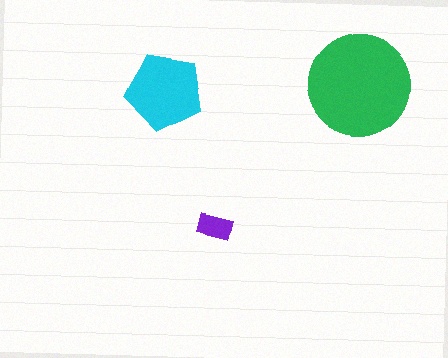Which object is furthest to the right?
The green circle is rightmost.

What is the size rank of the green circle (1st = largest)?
1st.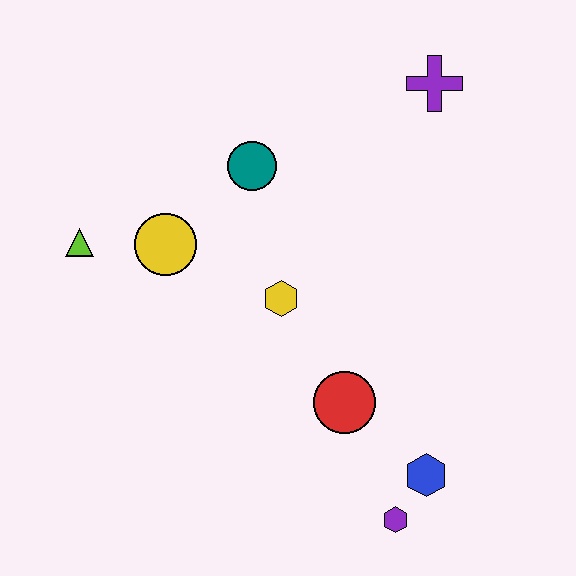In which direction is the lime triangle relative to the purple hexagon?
The lime triangle is to the left of the purple hexagon.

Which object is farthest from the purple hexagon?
The purple cross is farthest from the purple hexagon.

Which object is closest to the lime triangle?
The yellow circle is closest to the lime triangle.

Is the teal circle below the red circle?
No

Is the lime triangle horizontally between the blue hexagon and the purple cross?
No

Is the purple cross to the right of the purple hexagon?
Yes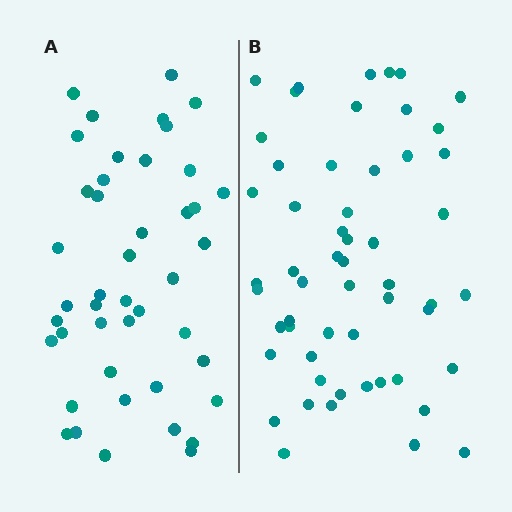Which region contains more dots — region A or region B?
Region B (the right region) has more dots.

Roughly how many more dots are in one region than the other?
Region B has roughly 12 or so more dots than region A.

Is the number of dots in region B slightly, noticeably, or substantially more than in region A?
Region B has noticeably more, but not dramatically so. The ratio is roughly 1.2 to 1.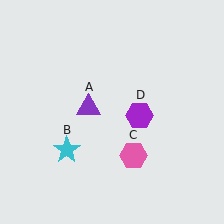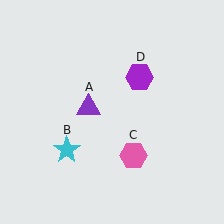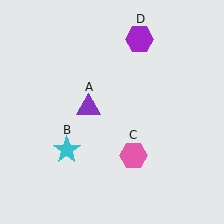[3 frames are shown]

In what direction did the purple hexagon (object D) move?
The purple hexagon (object D) moved up.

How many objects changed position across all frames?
1 object changed position: purple hexagon (object D).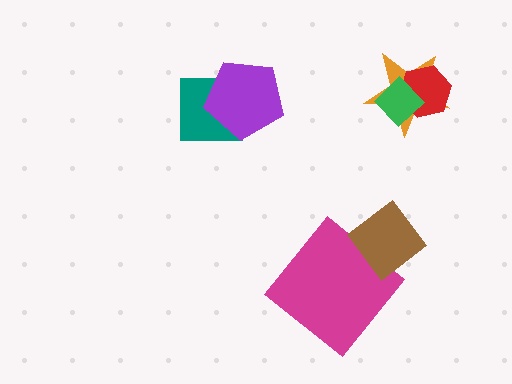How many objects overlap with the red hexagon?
2 objects overlap with the red hexagon.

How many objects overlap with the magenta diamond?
1 object overlaps with the magenta diamond.